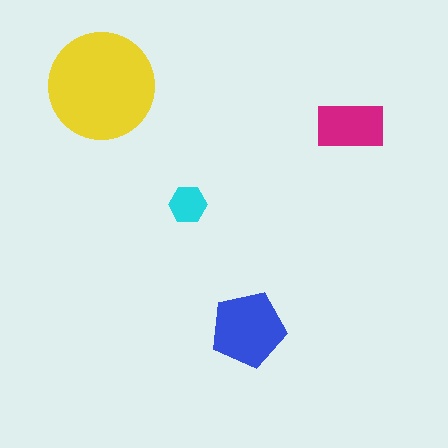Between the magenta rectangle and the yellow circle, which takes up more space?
The yellow circle.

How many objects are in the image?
There are 4 objects in the image.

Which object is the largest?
The yellow circle.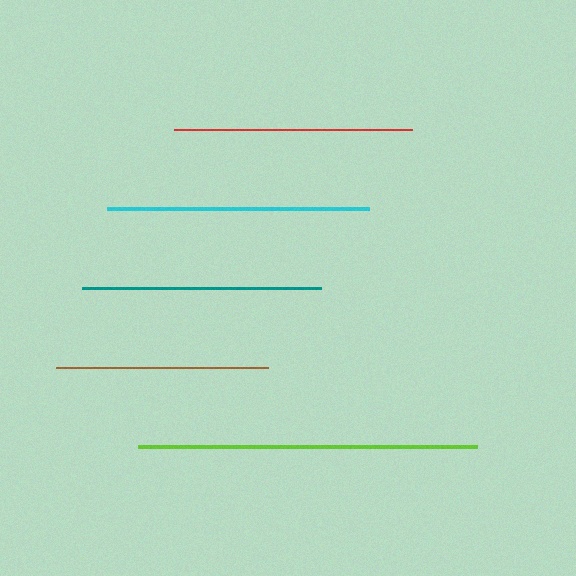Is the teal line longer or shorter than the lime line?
The lime line is longer than the teal line.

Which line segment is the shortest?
The brown line is the shortest at approximately 212 pixels.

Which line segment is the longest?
The lime line is the longest at approximately 339 pixels.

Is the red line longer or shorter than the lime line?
The lime line is longer than the red line.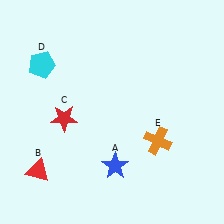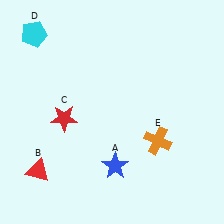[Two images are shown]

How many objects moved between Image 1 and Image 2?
1 object moved between the two images.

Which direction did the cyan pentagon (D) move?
The cyan pentagon (D) moved up.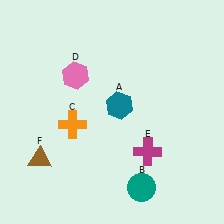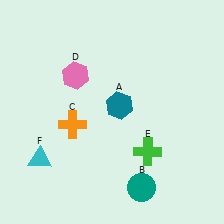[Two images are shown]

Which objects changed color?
E changed from magenta to green. F changed from brown to cyan.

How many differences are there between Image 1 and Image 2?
There are 2 differences between the two images.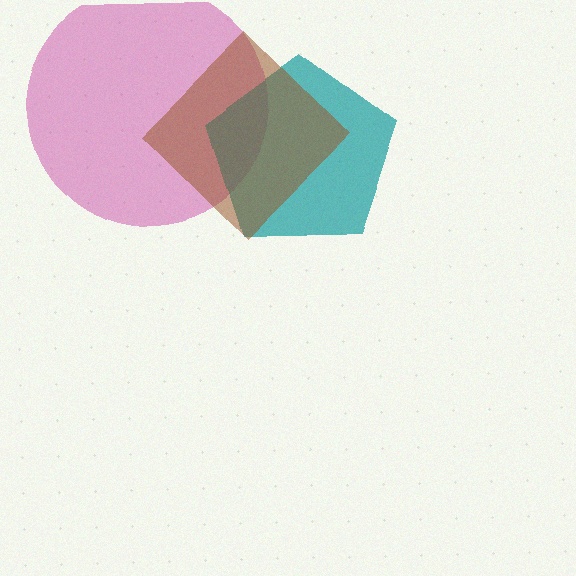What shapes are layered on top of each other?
The layered shapes are: a magenta circle, a teal pentagon, a brown diamond.